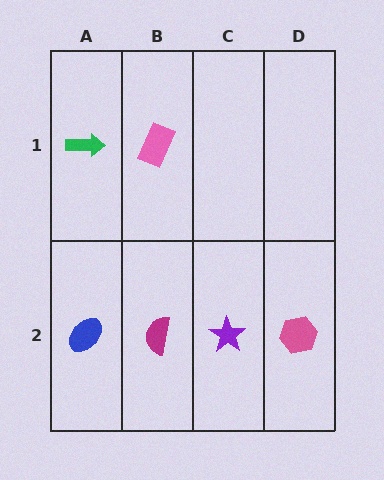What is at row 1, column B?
A pink rectangle.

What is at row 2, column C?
A purple star.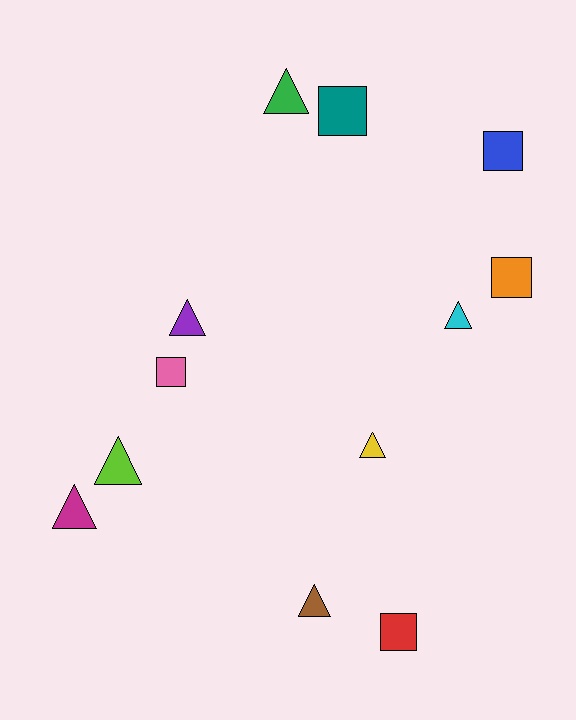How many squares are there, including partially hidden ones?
There are 5 squares.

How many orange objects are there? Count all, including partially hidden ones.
There is 1 orange object.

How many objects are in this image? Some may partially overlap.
There are 12 objects.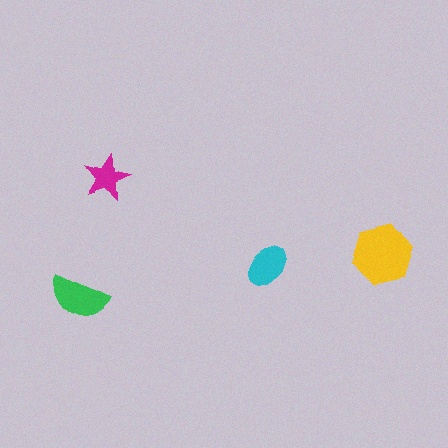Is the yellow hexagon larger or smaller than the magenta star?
Larger.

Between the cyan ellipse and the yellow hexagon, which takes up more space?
The yellow hexagon.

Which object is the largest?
The yellow hexagon.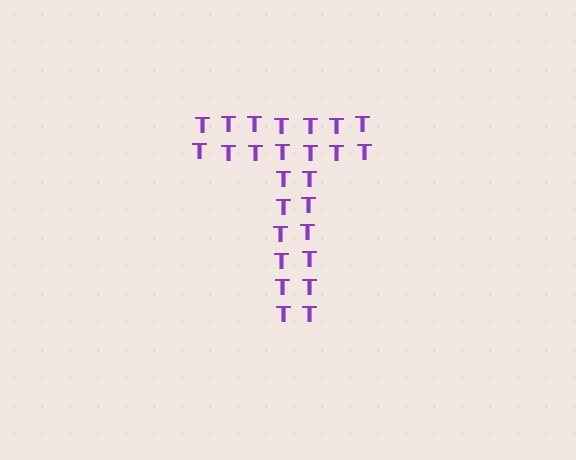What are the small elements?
The small elements are letter T's.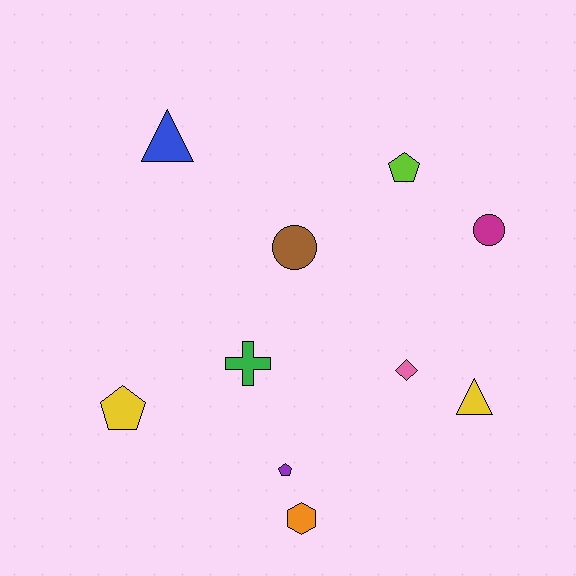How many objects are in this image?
There are 10 objects.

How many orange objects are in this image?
There is 1 orange object.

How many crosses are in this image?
There is 1 cross.